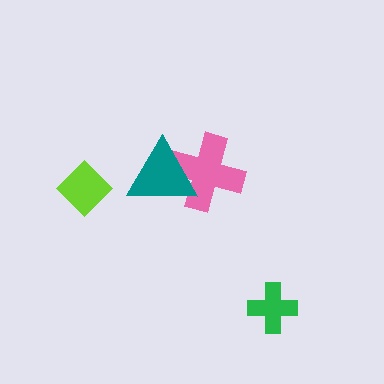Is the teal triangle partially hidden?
No, no other shape covers it.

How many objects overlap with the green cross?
0 objects overlap with the green cross.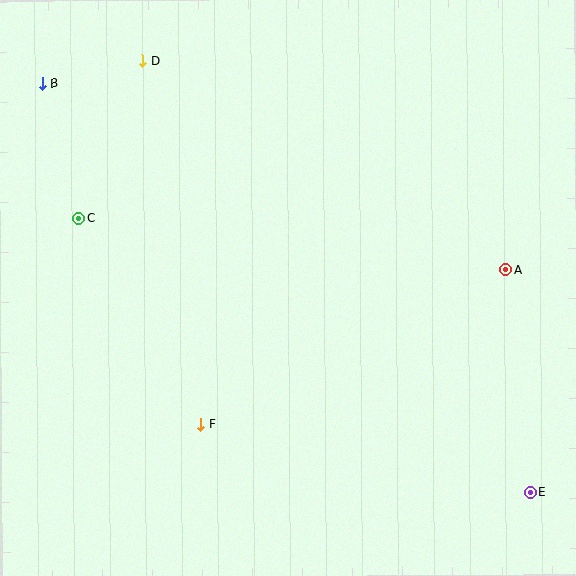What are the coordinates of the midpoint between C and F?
The midpoint between C and F is at (140, 321).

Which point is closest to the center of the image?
Point F at (201, 424) is closest to the center.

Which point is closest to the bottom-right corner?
Point E is closest to the bottom-right corner.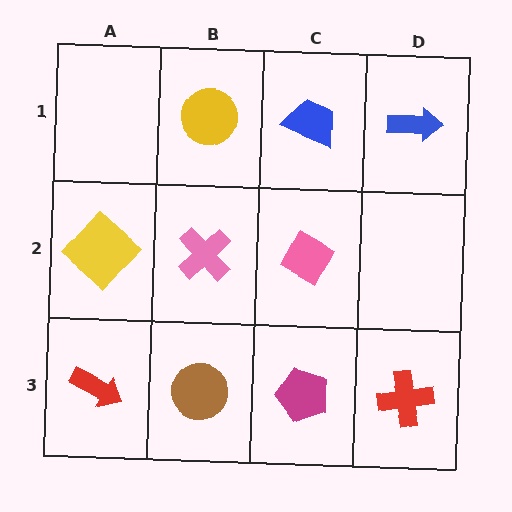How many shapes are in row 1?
3 shapes.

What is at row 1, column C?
A blue trapezoid.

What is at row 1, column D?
A blue arrow.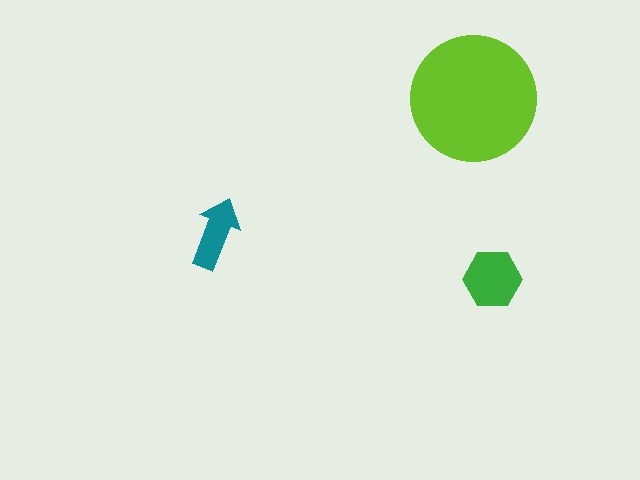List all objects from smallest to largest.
The teal arrow, the green hexagon, the lime circle.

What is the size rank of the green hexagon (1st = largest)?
2nd.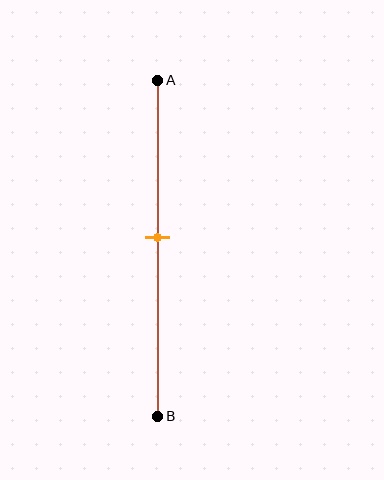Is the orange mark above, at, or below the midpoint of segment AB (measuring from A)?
The orange mark is above the midpoint of segment AB.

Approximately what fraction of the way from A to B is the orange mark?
The orange mark is approximately 45% of the way from A to B.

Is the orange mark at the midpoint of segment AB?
No, the mark is at about 45% from A, not at the 50% midpoint.